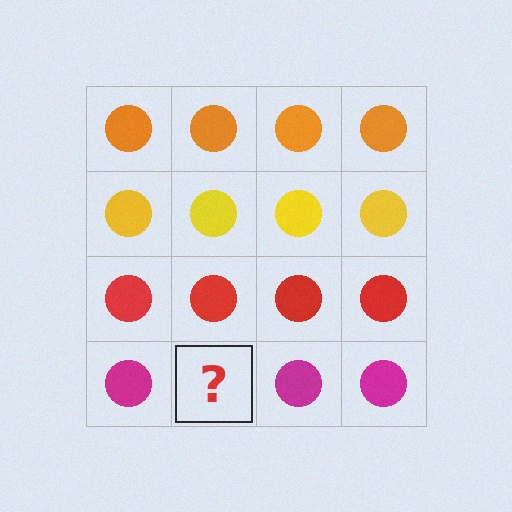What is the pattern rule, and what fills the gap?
The rule is that each row has a consistent color. The gap should be filled with a magenta circle.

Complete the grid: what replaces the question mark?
The question mark should be replaced with a magenta circle.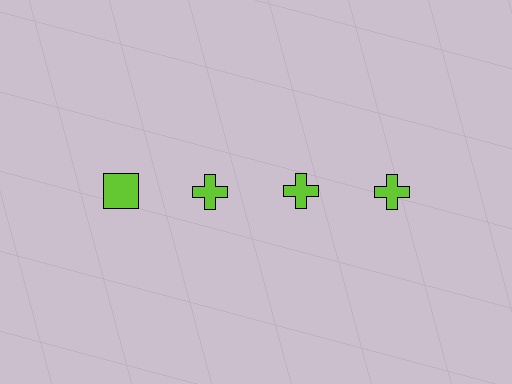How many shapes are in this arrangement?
There are 4 shapes arranged in a grid pattern.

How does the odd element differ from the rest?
It has a different shape: square instead of cross.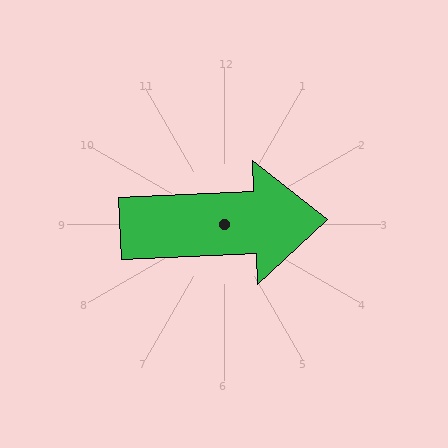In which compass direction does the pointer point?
East.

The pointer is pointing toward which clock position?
Roughly 3 o'clock.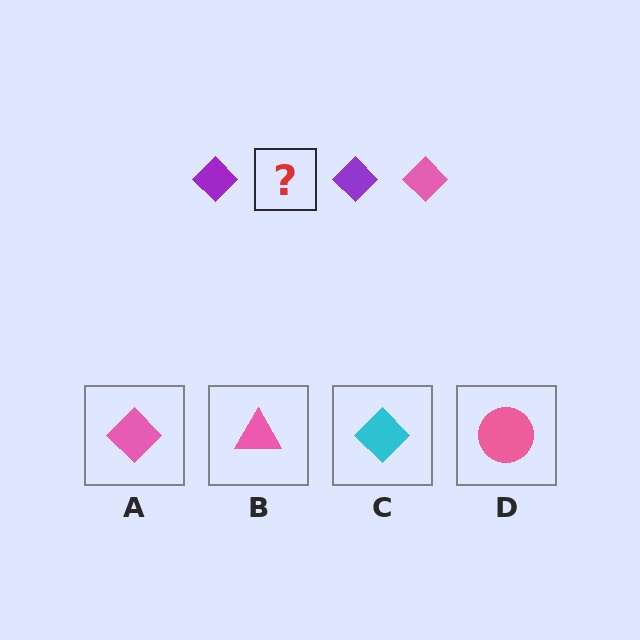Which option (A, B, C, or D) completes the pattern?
A.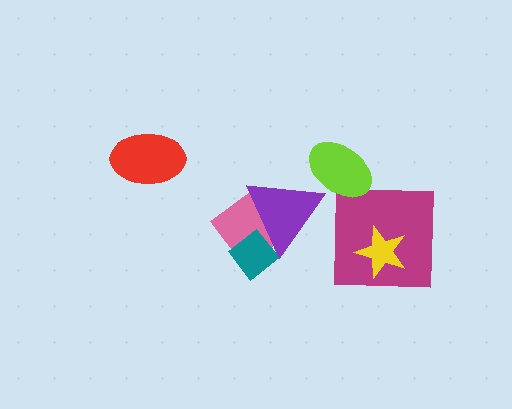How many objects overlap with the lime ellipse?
1 object overlaps with the lime ellipse.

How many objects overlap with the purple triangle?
3 objects overlap with the purple triangle.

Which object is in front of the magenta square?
The yellow star is in front of the magenta square.